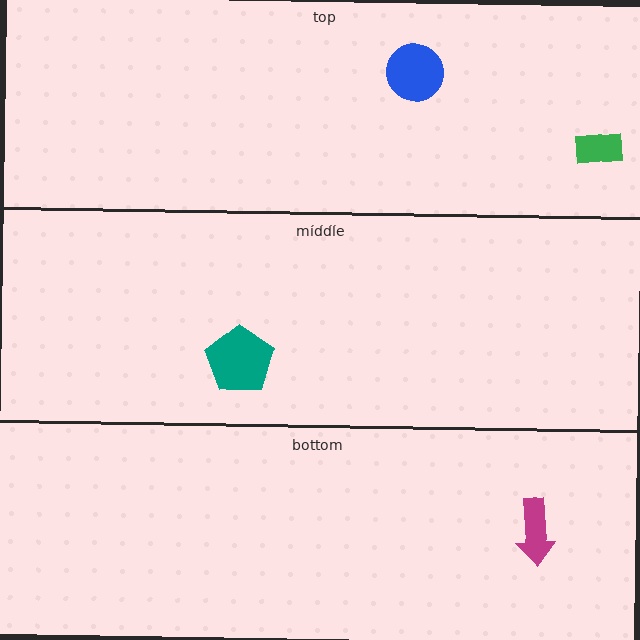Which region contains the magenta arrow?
The bottom region.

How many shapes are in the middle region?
1.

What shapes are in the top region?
The blue circle, the green rectangle.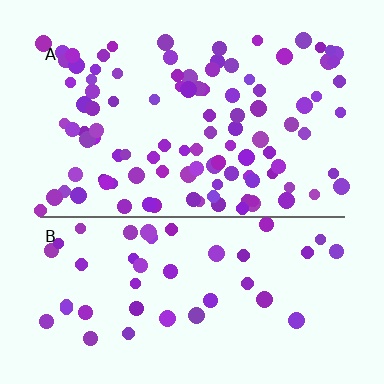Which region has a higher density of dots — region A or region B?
A (the top).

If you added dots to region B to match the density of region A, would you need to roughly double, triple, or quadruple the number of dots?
Approximately double.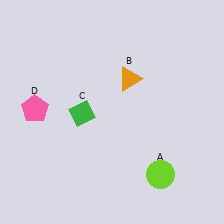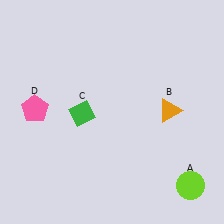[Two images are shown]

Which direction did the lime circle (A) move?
The lime circle (A) moved right.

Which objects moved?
The objects that moved are: the lime circle (A), the orange triangle (B).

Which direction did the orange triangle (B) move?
The orange triangle (B) moved right.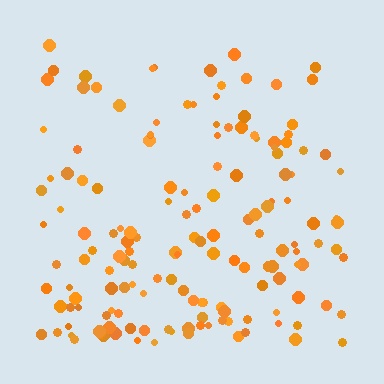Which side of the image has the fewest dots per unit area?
The top.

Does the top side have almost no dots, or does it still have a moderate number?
Still a moderate number, just noticeably fewer than the bottom.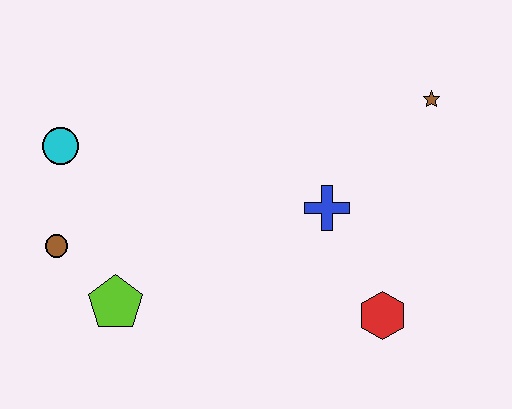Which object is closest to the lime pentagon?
The brown circle is closest to the lime pentagon.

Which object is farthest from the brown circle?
The brown star is farthest from the brown circle.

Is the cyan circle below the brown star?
Yes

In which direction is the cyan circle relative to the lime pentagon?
The cyan circle is above the lime pentagon.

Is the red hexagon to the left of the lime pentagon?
No